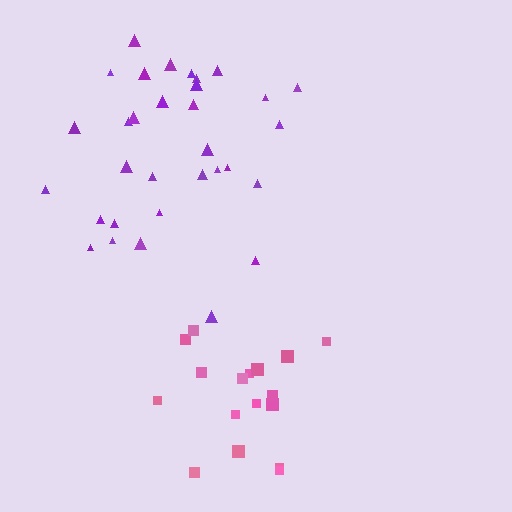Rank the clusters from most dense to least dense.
pink, purple.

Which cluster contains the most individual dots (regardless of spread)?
Purple (32).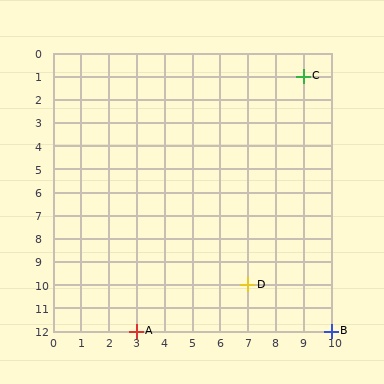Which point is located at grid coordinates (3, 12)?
Point A is at (3, 12).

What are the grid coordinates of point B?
Point B is at grid coordinates (10, 12).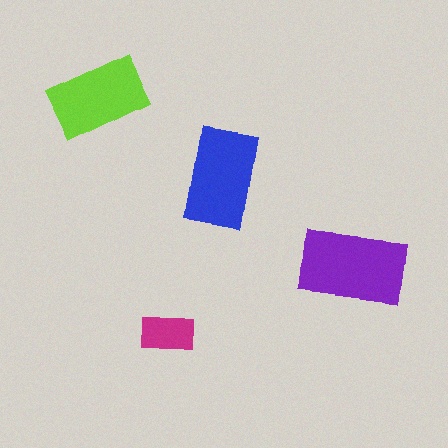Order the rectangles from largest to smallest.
the purple one, the blue one, the lime one, the magenta one.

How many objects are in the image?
There are 4 objects in the image.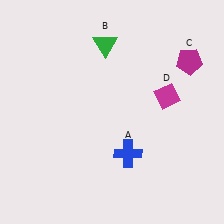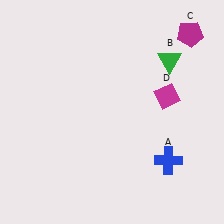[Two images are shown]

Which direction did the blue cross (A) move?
The blue cross (A) moved right.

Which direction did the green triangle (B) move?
The green triangle (B) moved right.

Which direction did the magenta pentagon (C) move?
The magenta pentagon (C) moved up.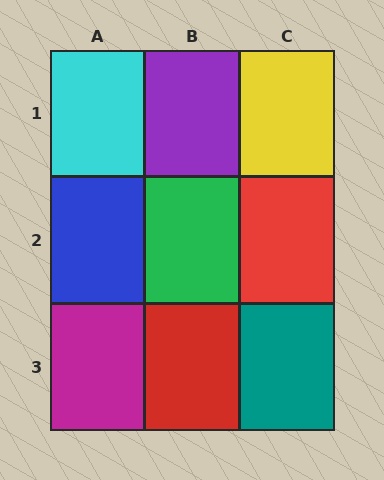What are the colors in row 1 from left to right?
Cyan, purple, yellow.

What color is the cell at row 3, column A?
Magenta.